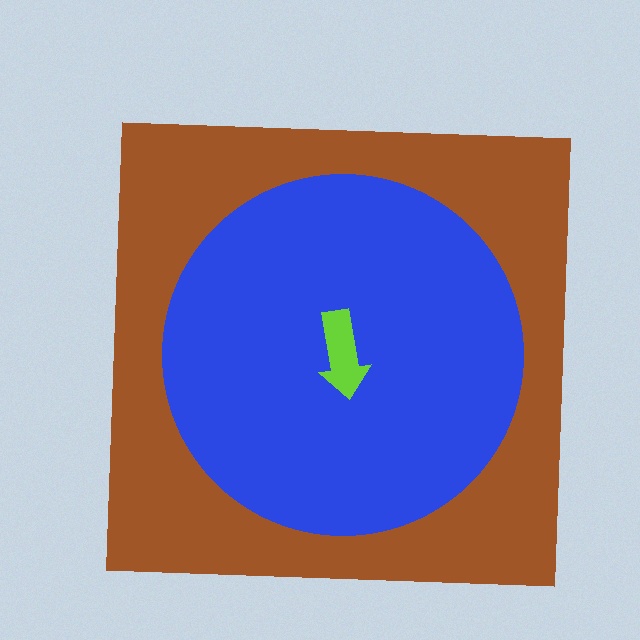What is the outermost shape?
The brown square.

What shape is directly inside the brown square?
The blue circle.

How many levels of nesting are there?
3.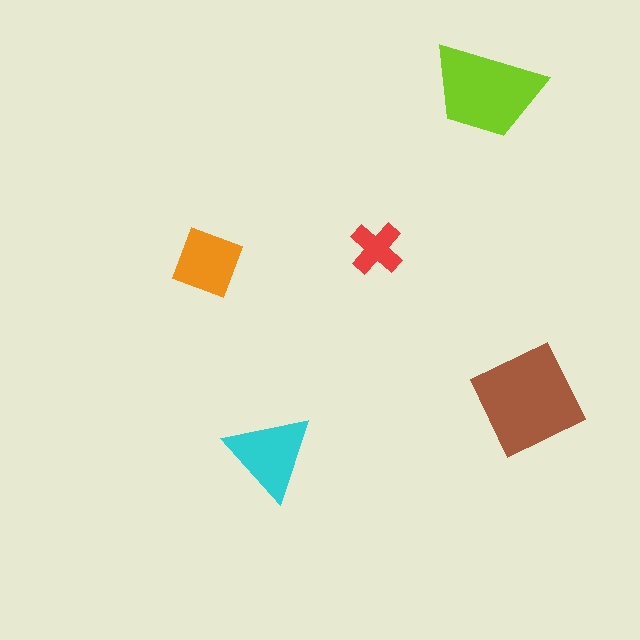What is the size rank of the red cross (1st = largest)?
5th.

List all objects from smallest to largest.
The red cross, the orange diamond, the cyan triangle, the lime trapezoid, the brown square.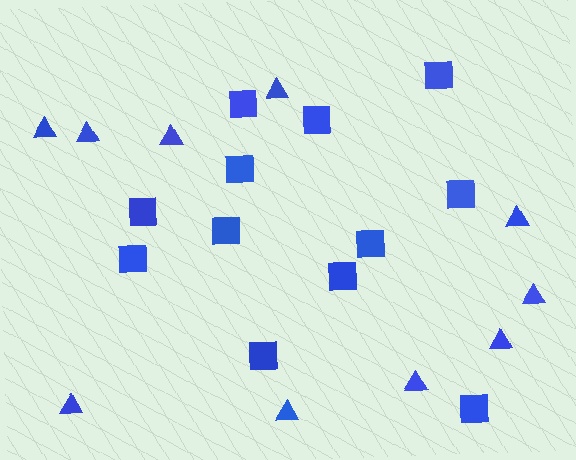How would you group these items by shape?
There are 2 groups: one group of squares (12) and one group of triangles (10).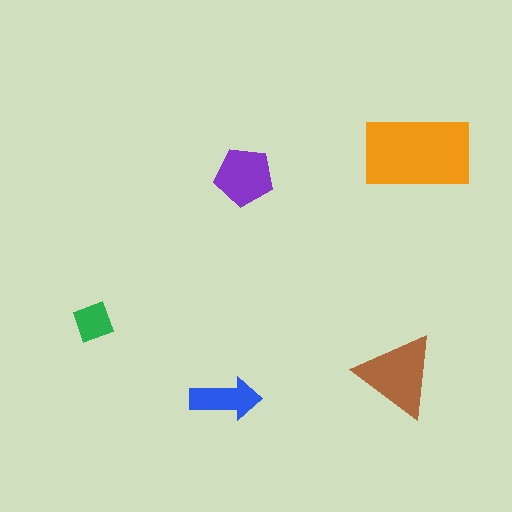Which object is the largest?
The orange rectangle.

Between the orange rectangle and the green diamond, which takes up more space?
The orange rectangle.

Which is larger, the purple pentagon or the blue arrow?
The purple pentagon.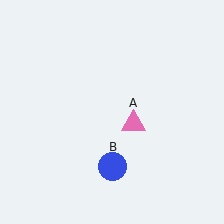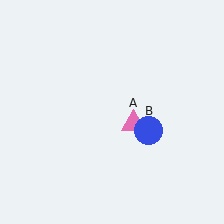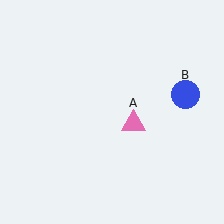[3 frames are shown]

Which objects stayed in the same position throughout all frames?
Pink triangle (object A) remained stationary.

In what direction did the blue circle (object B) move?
The blue circle (object B) moved up and to the right.